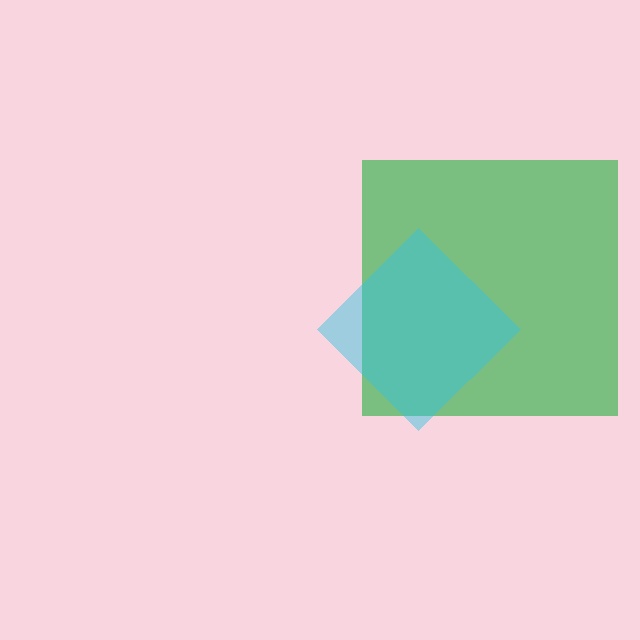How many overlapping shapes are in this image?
There are 2 overlapping shapes in the image.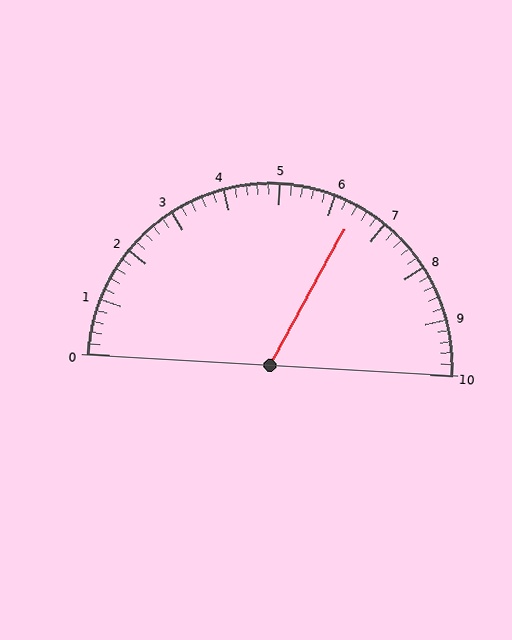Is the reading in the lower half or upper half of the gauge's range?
The reading is in the upper half of the range (0 to 10).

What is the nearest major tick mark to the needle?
The nearest major tick mark is 6.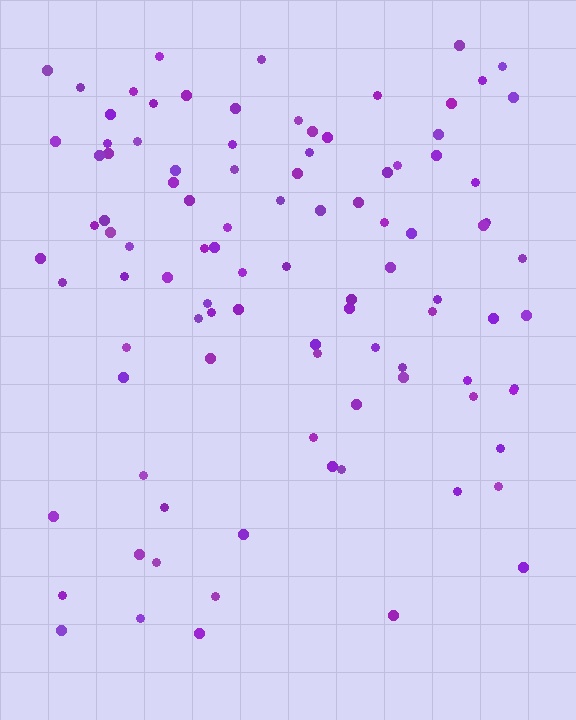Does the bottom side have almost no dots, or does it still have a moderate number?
Still a moderate number, just noticeably fewer than the top.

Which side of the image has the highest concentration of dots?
The top.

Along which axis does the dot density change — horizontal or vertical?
Vertical.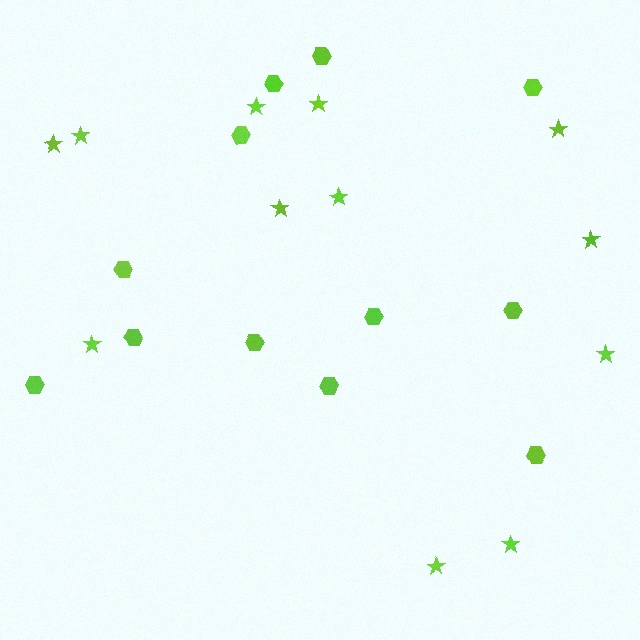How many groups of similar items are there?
There are 2 groups: one group of hexagons (12) and one group of stars (12).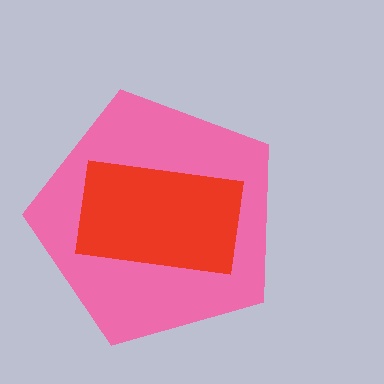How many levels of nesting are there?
2.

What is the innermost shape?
The red rectangle.